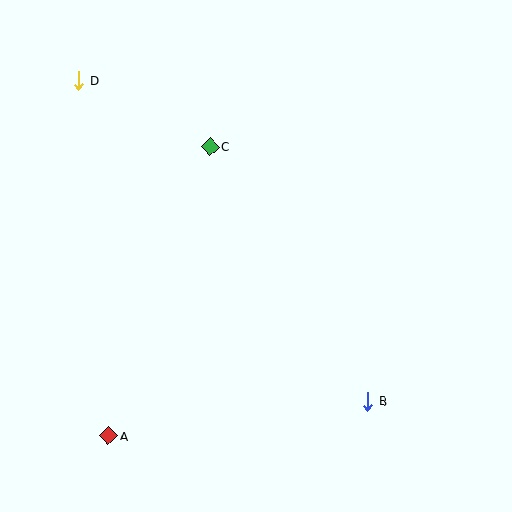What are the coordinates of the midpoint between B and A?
The midpoint between B and A is at (238, 418).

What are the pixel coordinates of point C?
Point C is at (210, 146).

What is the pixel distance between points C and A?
The distance between C and A is 307 pixels.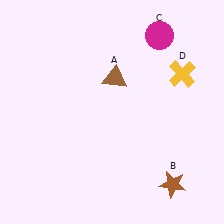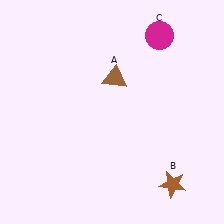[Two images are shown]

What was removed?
The yellow cross (D) was removed in Image 2.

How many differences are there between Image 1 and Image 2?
There is 1 difference between the two images.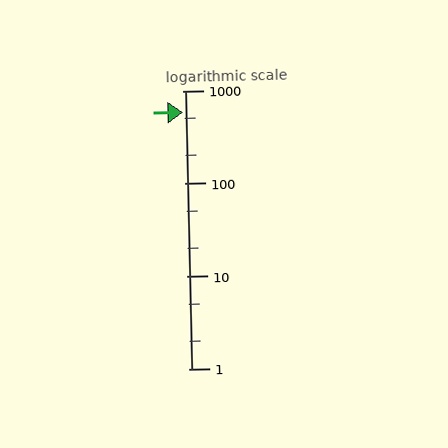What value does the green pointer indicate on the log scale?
The pointer indicates approximately 580.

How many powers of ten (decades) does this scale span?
The scale spans 3 decades, from 1 to 1000.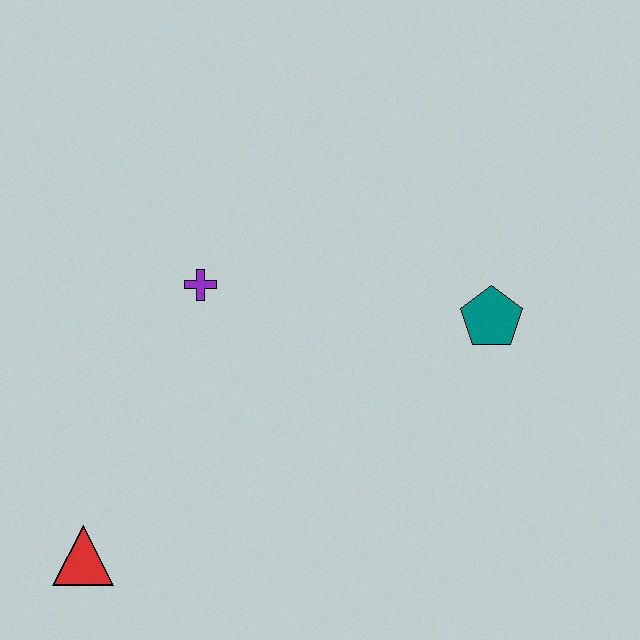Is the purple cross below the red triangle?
No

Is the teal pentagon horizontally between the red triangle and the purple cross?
No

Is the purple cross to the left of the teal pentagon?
Yes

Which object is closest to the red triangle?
The purple cross is closest to the red triangle.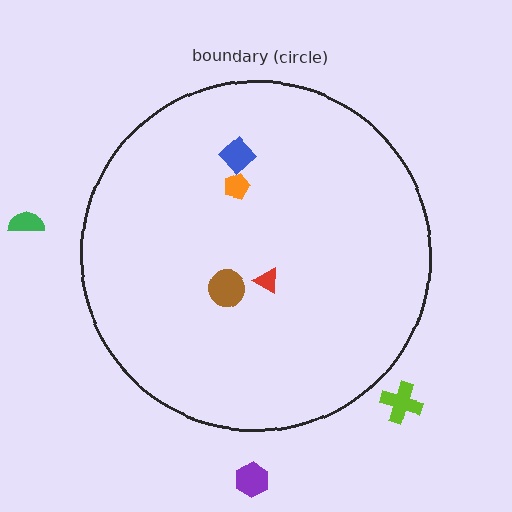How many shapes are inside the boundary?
4 inside, 3 outside.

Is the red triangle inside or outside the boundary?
Inside.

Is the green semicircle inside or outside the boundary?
Outside.